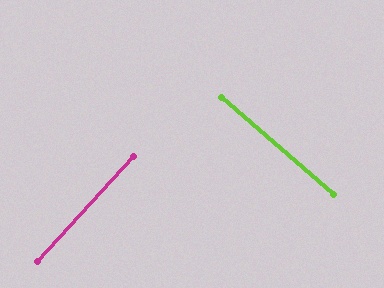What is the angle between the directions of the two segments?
Approximately 88 degrees.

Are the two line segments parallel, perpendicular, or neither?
Perpendicular — they meet at approximately 88°.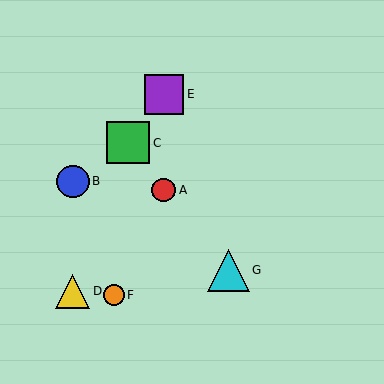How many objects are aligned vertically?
2 objects (A, E) are aligned vertically.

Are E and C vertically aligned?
No, E is at x≈164 and C is at x≈128.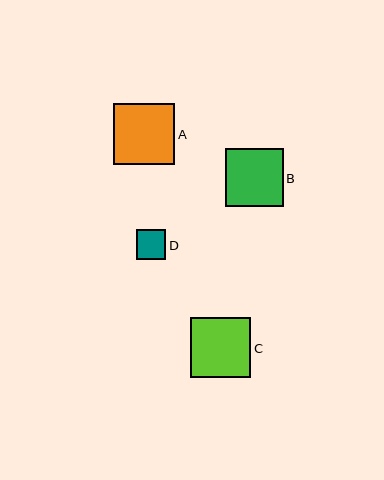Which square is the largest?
Square A is the largest with a size of approximately 61 pixels.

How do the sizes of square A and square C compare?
Square A and square C are approximately the same size.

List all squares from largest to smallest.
From largest to smallest: A, C, B, D.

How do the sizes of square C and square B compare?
Square C and square B are approximately the same size.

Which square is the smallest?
Square D is the smallest with a size of approximately 29 pixels.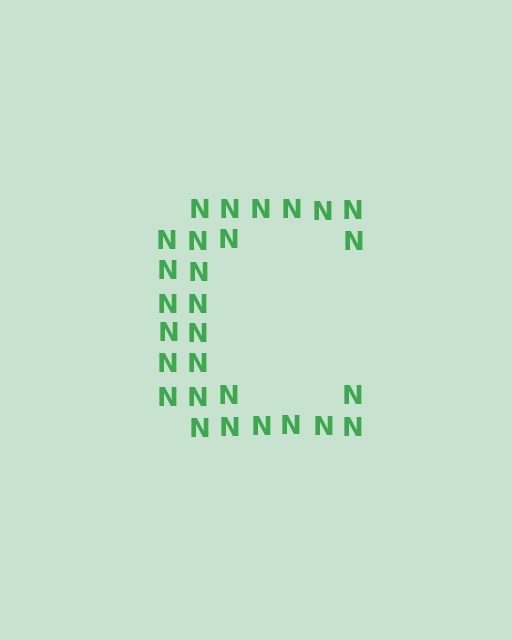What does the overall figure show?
The overall figure shows the letter C.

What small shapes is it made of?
It is made of small letter N's.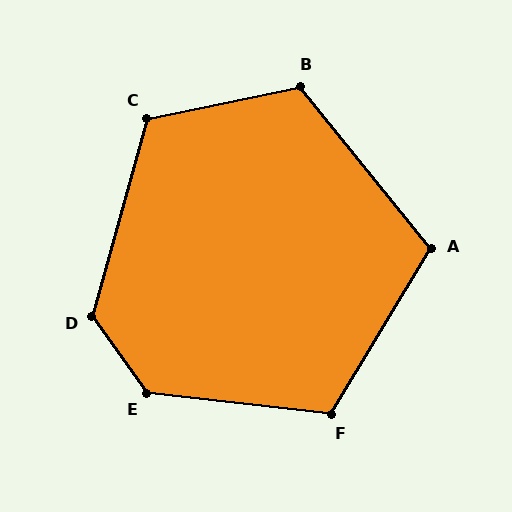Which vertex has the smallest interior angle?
A, at approximately 110 degrees.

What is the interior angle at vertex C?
Approximately 118 degrees (obtuse).